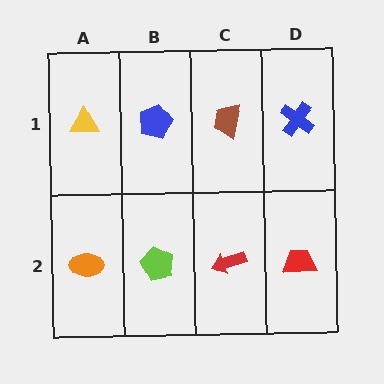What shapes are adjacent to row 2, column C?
A brown trapezoid (row 1, column C), a lime pentagon (row 2, column B), a red trapezoid (row 2, column D).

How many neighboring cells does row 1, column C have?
3.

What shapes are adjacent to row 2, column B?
A blue pentagon (row 1, column B), an orange ellipse (row 2, column A), a red arrow (row 2, column C).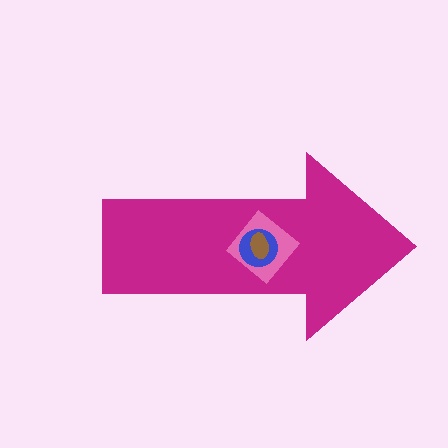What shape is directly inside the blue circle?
The brown ellipse.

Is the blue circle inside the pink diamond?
Yes.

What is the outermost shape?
The magenta arrow.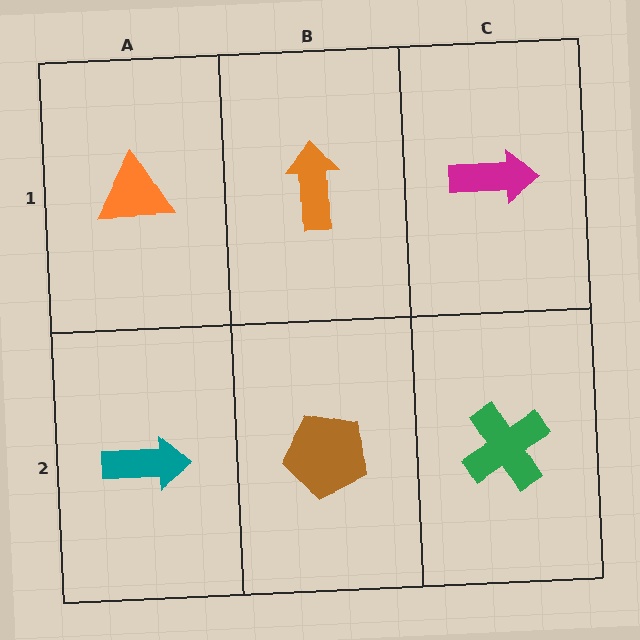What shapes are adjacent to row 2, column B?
An orange arrow (row 1, column B), a teal arrow (row 2, column A), a green cross (row 2, column C).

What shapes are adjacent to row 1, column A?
A teal arrow (row 2, column A), an orange arrow (row 1, column B).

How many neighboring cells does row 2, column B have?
3.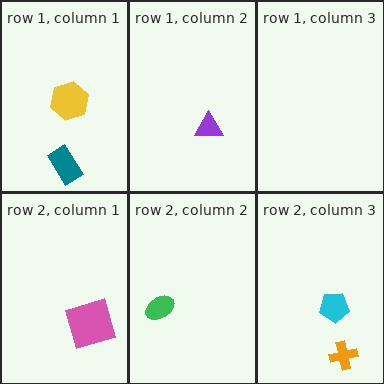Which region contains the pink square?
The row 2, column 1 region.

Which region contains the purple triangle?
The row 1, column 2 region.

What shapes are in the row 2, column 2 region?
The green ellipse.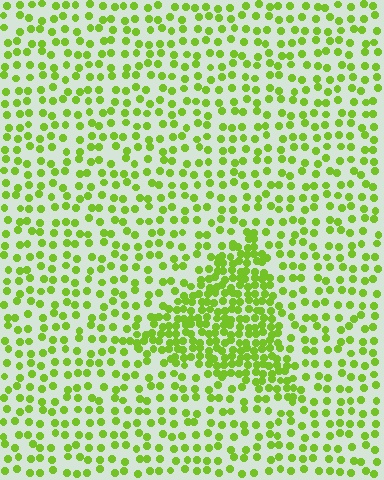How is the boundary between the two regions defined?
The boundary is defined by a change in element density (approximately 2.3x ratio). All elements are the same color, size, and shape.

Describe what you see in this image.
The image contains small lime elements arranged at two different densities. A triangle-shaped region is visible where the elements are more densely packed than the surrounding area.